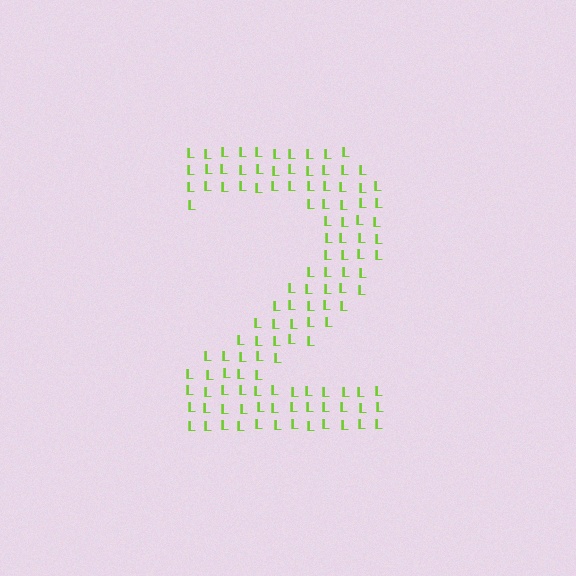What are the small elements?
The small elements are letter L's.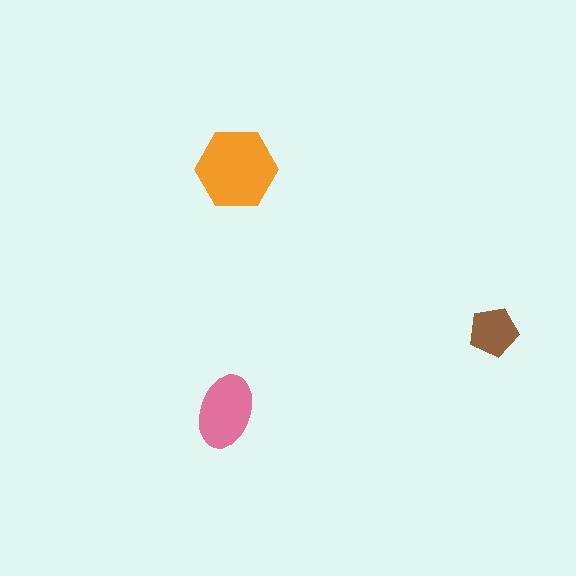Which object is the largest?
The orange hexagon.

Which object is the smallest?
The brown pentagon.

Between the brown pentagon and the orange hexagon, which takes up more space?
The orange hexagon.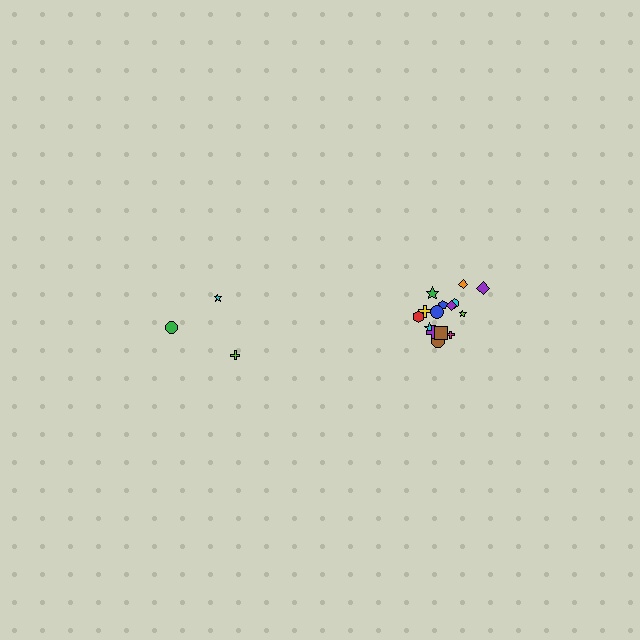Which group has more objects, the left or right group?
The right group.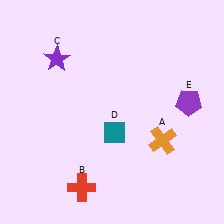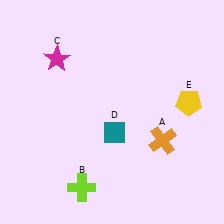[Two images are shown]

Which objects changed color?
B changed from red to lime. C changed from purple to magenta. E changed from purple to yellow.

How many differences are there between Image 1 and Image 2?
There are 3 differences between the two images.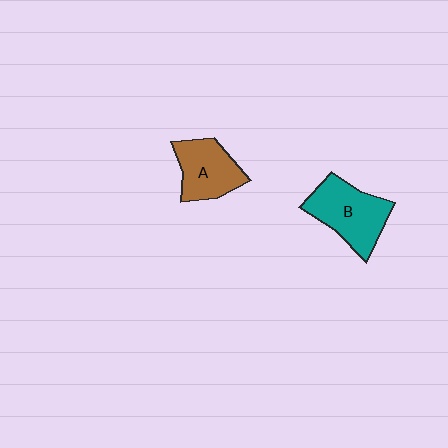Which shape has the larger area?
Shape B (teal).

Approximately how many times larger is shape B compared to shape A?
Approximately 1.2 times.